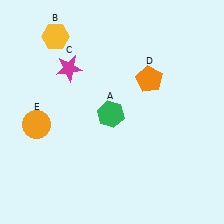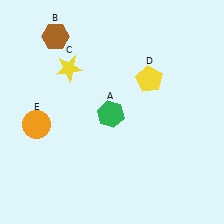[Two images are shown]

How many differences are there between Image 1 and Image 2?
There are 3 differences between the two images.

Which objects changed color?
B changed from yellow to brown. C changed from magenta to yellow. D changed from orange to yellow.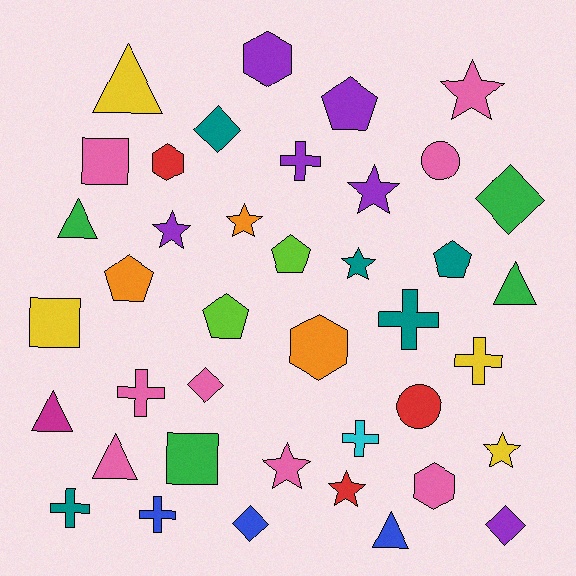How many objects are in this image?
There are 40 objects.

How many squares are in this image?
There are 3 squares.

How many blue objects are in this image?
There are 3 blue objects.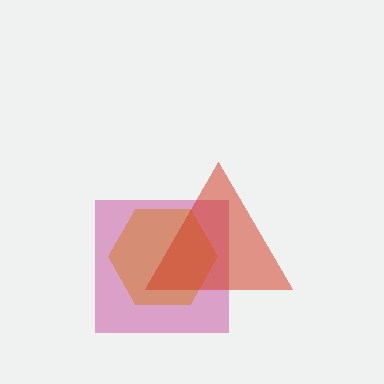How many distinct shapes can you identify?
There are 3 distinct shapes: a yellow hexagon, a magenta square, a red triangle.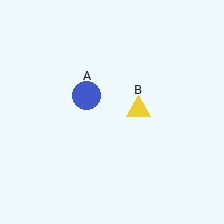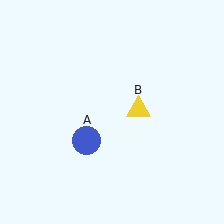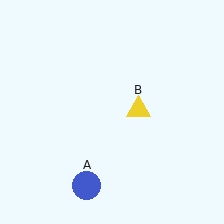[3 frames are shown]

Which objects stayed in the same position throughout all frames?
Yellow triangle (object B) remained stationary.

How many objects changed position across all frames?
1 object changed position: blue circle (object A).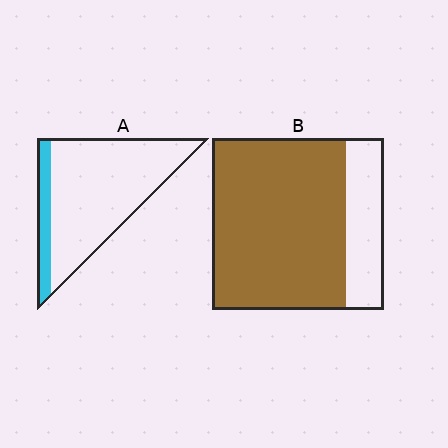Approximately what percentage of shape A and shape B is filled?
A is approximately 15% and B is approximately 80%.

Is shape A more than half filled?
No.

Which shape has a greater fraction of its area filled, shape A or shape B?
Shape B.